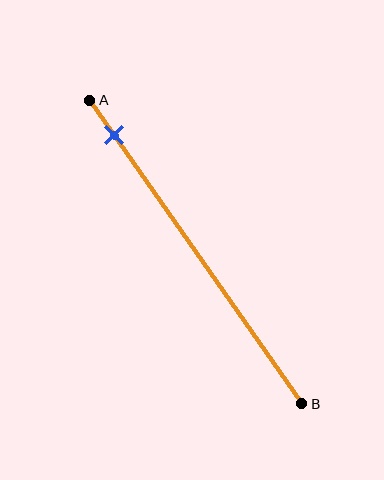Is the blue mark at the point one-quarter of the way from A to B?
No, the mark is at about 10% from A, not at the 25% one-quarter point.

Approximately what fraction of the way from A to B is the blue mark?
The blue mark is approximately 10% of the way from A to B.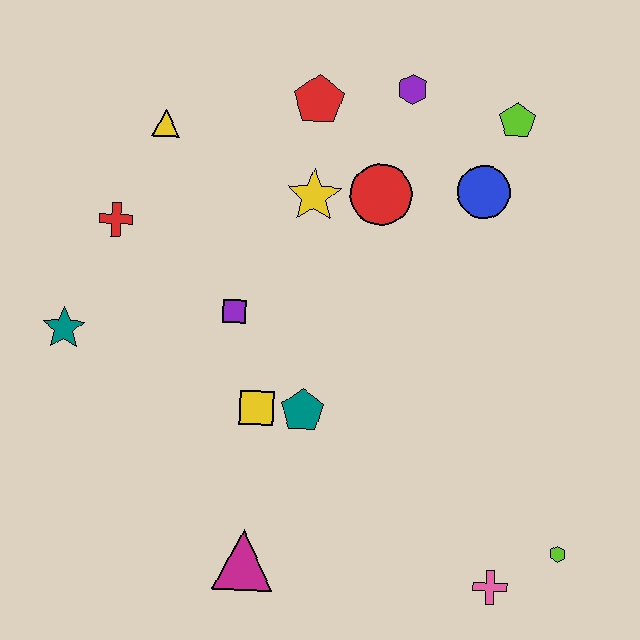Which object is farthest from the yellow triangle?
The lime hexagon is farthest from the yellow triangle.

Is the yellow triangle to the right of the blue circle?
No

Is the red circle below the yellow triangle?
Yes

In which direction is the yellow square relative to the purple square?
The yellow square is below the purple square.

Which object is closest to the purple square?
The yellow square is closest to the purple square.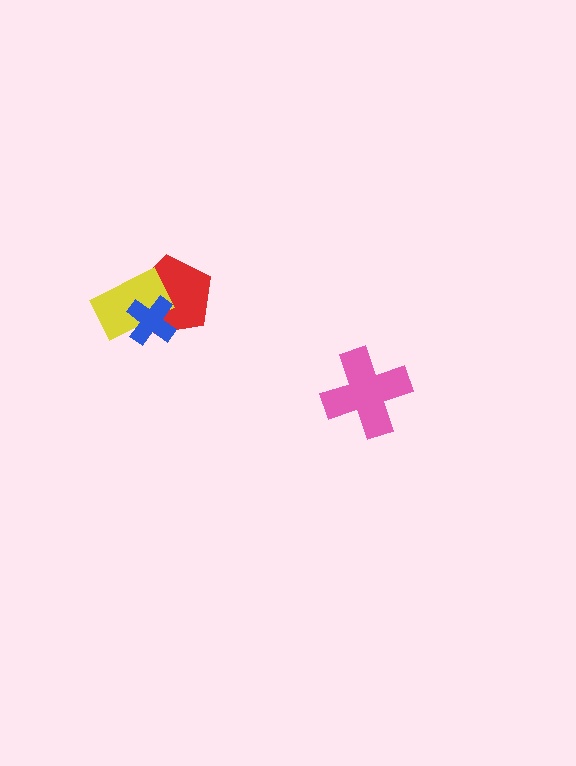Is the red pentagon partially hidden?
Yes, it is partially covered by another shape.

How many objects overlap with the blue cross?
2 objects overlap with the blue cross.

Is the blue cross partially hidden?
No, no other shape covers it.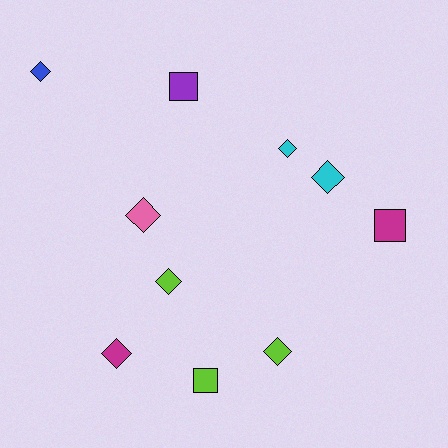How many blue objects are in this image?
There is 1 blue object.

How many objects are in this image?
There are 10 objects.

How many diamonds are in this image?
There are 7 diamonds.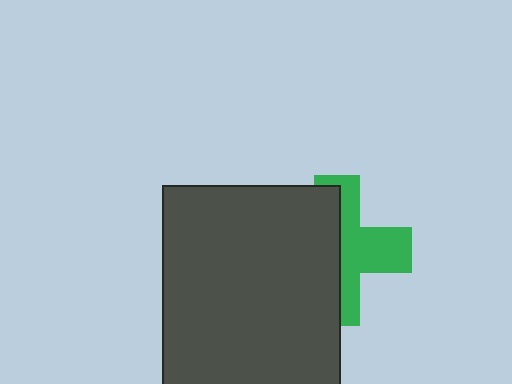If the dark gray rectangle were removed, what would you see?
You would see the complete green cross.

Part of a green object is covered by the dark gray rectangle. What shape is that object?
It is a cross.